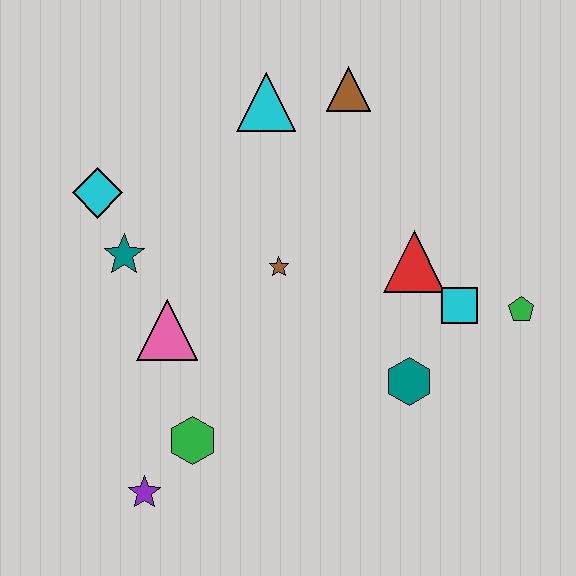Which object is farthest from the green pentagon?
The cyan diamond is farthest from the green pentagon.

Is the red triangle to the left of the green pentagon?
Yes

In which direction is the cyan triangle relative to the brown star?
The cyan triangle is above the brown star.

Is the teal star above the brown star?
Yes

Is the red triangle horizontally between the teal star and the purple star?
No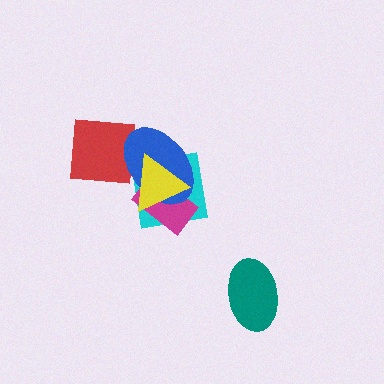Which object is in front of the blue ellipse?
The yellow triangle is in front of the blue ellipse.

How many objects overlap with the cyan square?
3 objects overlap with the cyan square.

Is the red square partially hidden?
Yes, it is partially covered by another shape.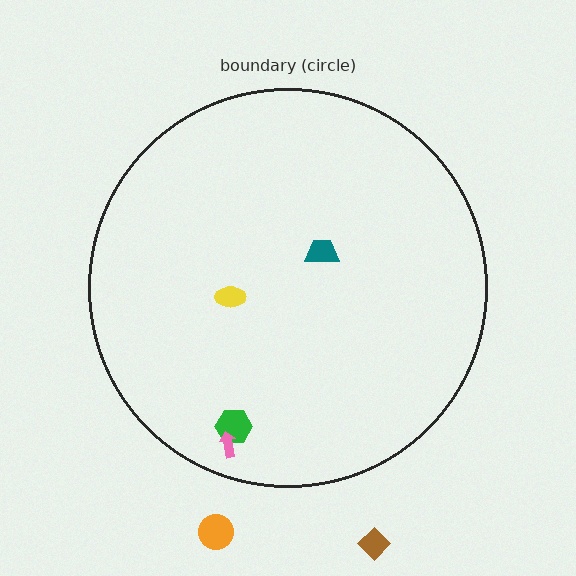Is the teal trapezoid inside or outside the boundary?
Inside.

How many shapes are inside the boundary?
4 inside, 2 outside.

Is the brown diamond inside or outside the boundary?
Outside.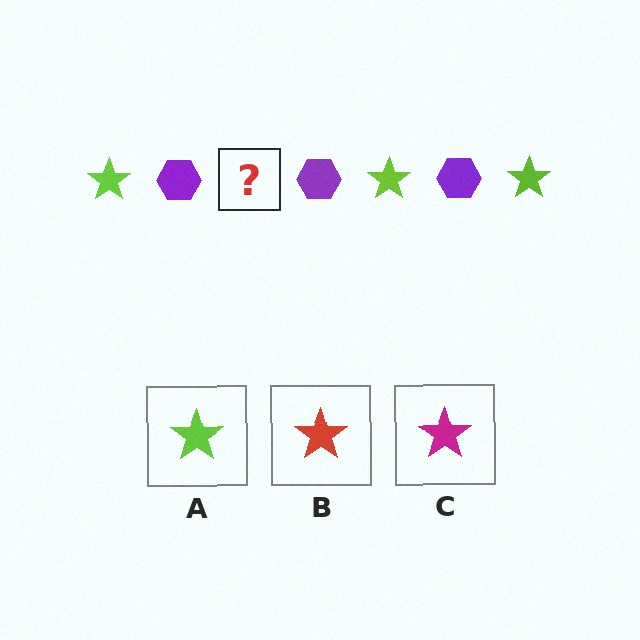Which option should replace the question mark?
Option A.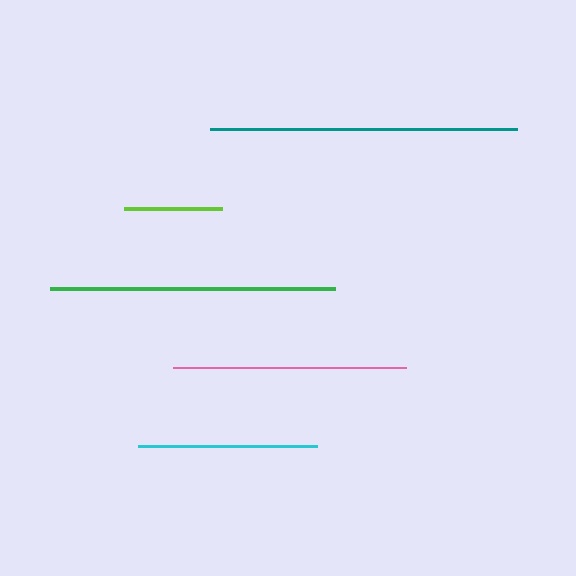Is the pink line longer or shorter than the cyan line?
The pink line is longer than the cyan line.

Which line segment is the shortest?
The lime line is the shortest at approximately 98 pixels.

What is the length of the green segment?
The green segment is approximately 285 pixels long.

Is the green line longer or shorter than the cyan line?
The green line is longer than the cyan line.